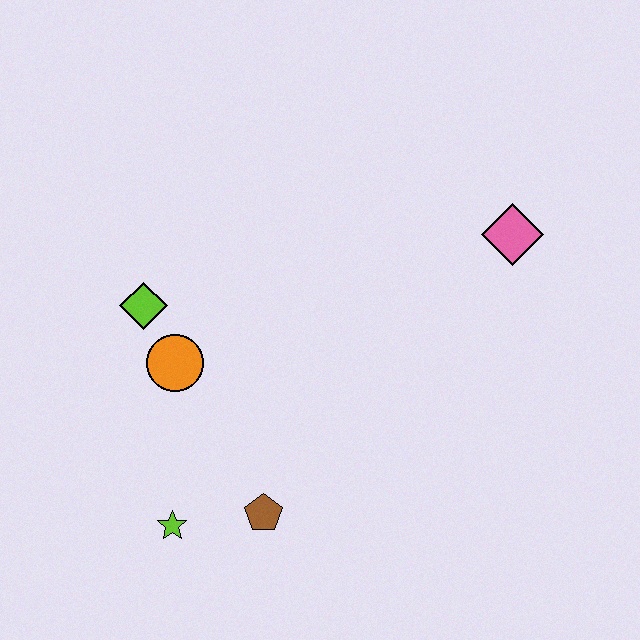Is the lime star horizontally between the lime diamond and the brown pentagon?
Yes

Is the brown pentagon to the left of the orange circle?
No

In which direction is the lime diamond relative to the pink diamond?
The lime diamond is to the left of the pink diamond.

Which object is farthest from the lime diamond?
The pink diamond is farthest from the lime diamond.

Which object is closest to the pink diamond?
The orange circle is closest to the pink diamond.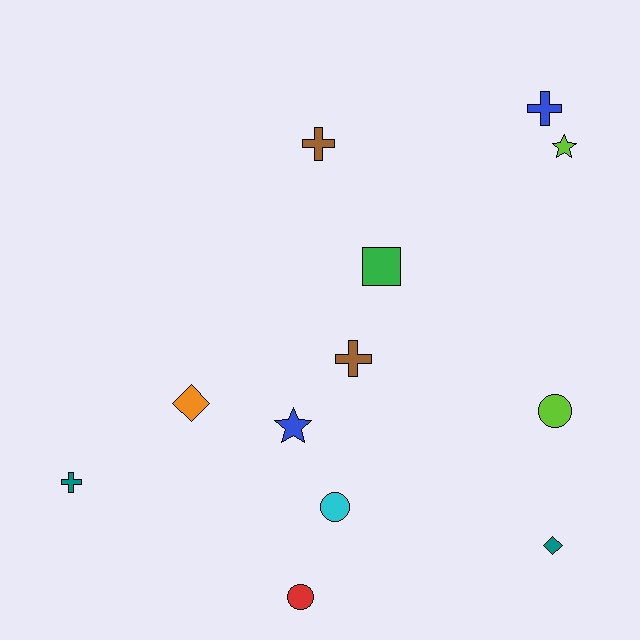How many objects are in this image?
There are 12 objects.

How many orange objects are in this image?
There is 1 orange object.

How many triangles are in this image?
There are no triangles.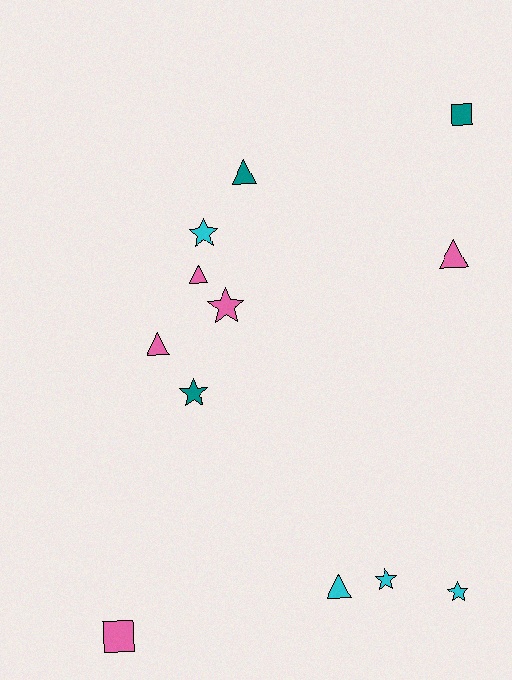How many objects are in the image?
There are 12 objects.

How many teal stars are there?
There is 1 teal star.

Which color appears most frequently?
Pink, with 5 objects.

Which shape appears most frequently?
Star, with 5 objects.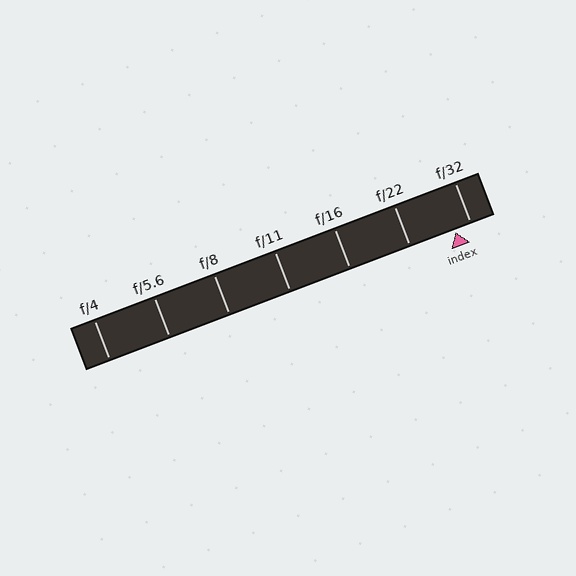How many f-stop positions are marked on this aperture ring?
There are 7 f-stop positions marked.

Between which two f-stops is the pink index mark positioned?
The index mark is between f/22 and f/32.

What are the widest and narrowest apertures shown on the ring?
The widest aperture shown is f/4 and the narrowest is f/32.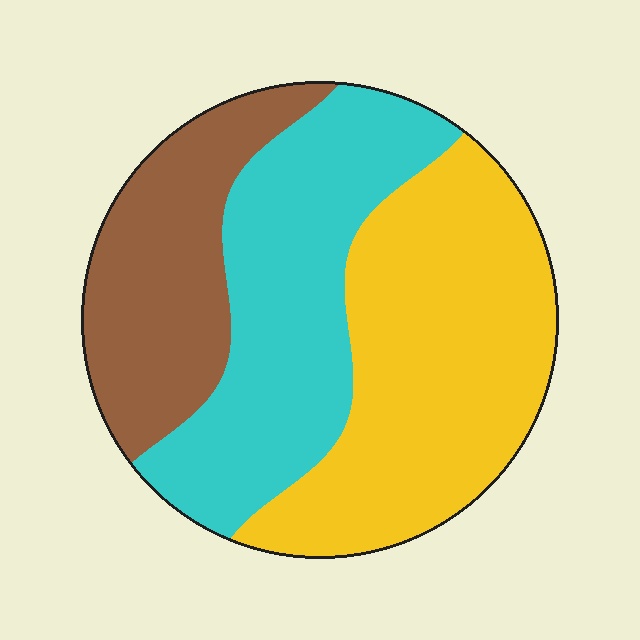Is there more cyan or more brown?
Cyan.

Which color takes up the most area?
Yellow, at roughly 40%.